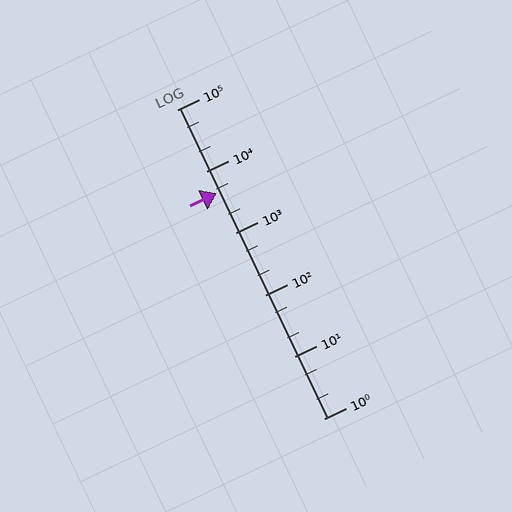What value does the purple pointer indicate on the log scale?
The pointer indicates approximately 4400.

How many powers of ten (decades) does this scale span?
The scale spans 5 decades, from 1 to 100000.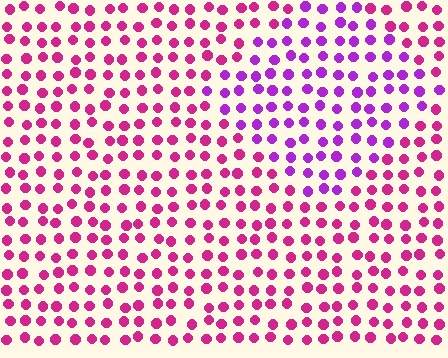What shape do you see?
I see a diamond.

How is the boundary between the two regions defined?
The boundary is defined purely by a slight shift in hue (about 36 degrees). Spacing, size, and orientation are identical on both sides.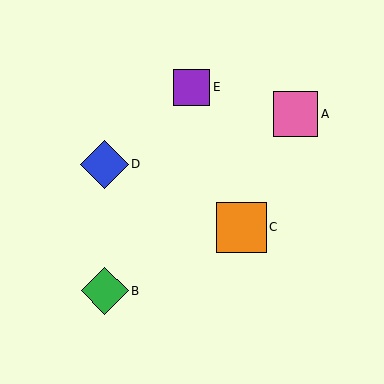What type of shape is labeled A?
Shape A is a pink square.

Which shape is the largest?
The orange square (labeled C) is the largest.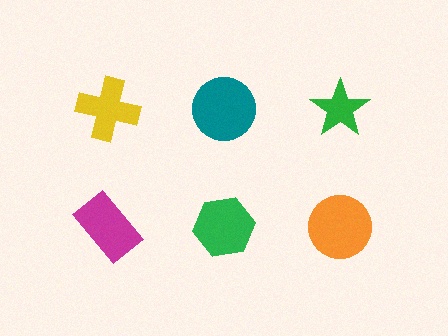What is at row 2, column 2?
A green hexagon.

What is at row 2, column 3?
An orange circle.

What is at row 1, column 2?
A teal circle.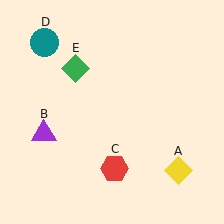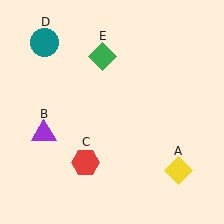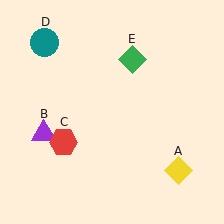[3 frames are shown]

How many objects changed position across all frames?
2 objects changed position: red hexagon (object C), green diamond (object E).